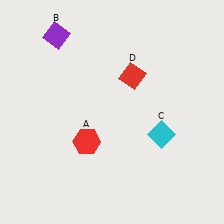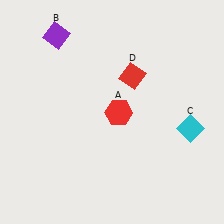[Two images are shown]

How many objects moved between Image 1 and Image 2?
2 objects moved between the two images.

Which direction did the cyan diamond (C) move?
The cyan diamond (C) moved right.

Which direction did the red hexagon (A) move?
The red hexagon (A) moved right.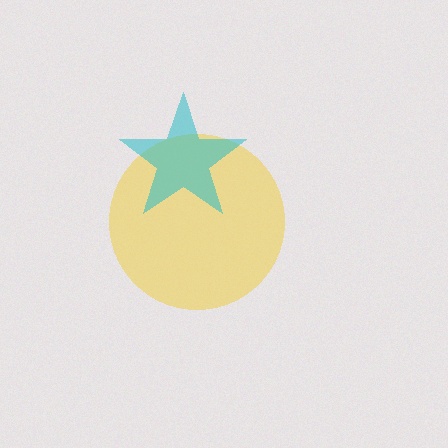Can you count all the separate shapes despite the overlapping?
Yes, there are 2 separate shapes.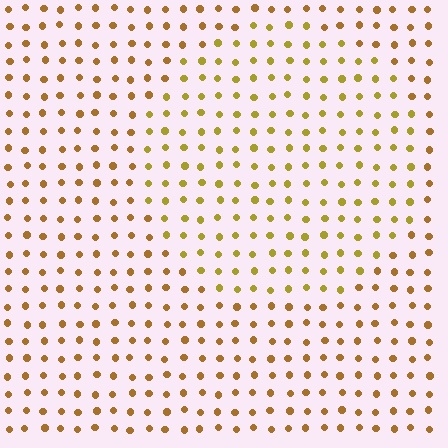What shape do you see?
I see a circle.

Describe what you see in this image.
The image is filled with small brown elements in a uniform arrangement. A circle-shaped region is visible where the elements are tinted to a slightly different hue, forming a subtle color boundary.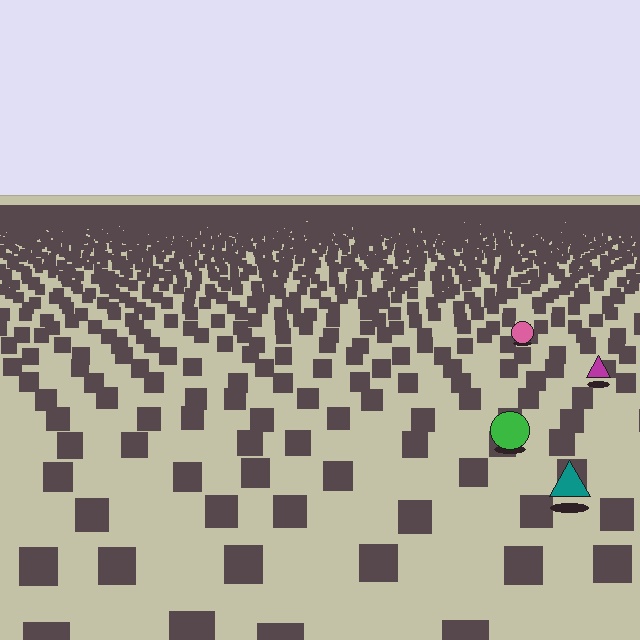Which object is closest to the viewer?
The teal triangle is closest. The texture marks near it are larger and more spread out.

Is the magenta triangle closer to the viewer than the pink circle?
Yes. The magenta triangle is closer — you can tell from the texture gradient: the ground texture is coarser near it.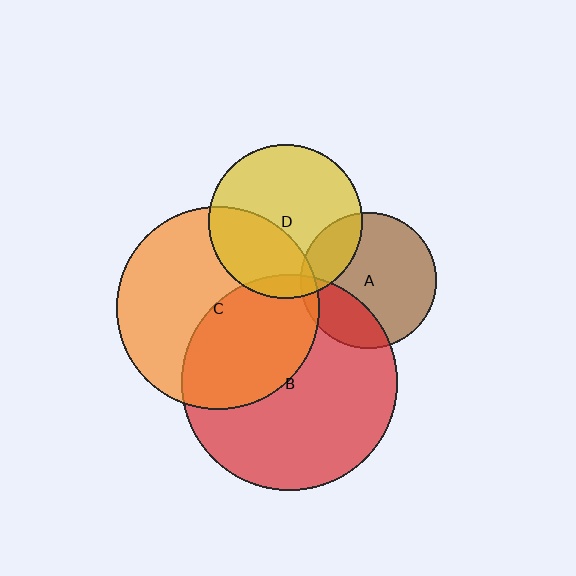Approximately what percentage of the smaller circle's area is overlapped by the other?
Approximately 5%.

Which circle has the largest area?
Circle B (red).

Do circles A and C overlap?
Yes.